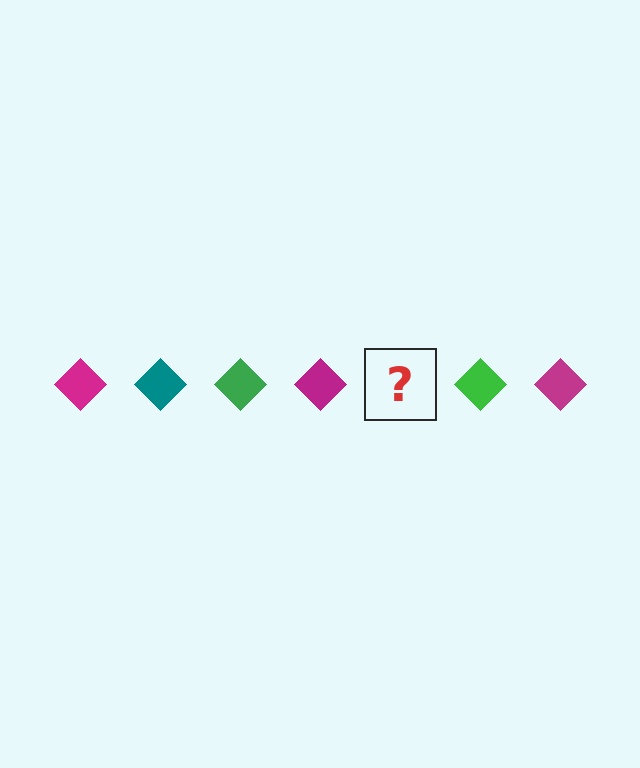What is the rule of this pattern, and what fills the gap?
The rule is that the pattern cycles through magenta, teal, green diamonds. The gap should be filled with a teal diamond.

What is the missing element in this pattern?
The missing element is a teal diamond.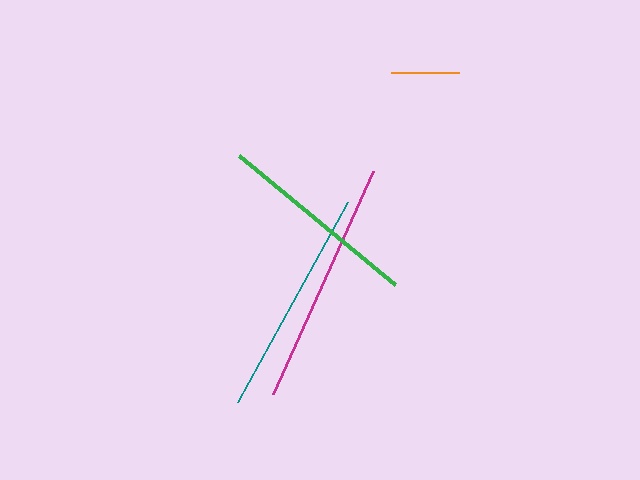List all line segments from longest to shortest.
From longest to shortest: magenta, teal, green, orange.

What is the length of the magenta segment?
The magenta segment is approximately 245 pixels long.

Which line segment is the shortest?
The orange line is the shortest at approximately 68 pixels.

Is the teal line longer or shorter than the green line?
The teal line is longer than the green line.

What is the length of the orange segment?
The orange segment is approximately 68 pixels long.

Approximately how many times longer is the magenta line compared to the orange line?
The magenta line is approximately 3.6 times the length of the orange line.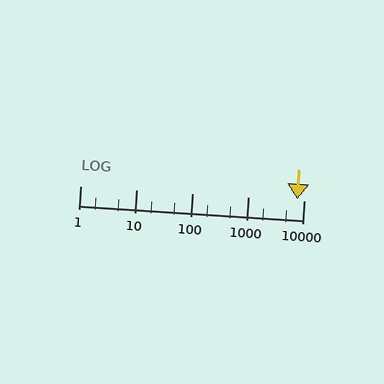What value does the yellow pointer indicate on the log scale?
The pointer indicates approximately 7800.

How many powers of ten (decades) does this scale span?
The scale spans 4 decades, from 1 to 10000.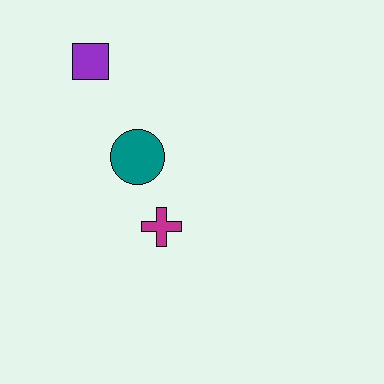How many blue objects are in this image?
There are no blue objects.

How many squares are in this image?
There is 1 square.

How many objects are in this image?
There are 3 objects.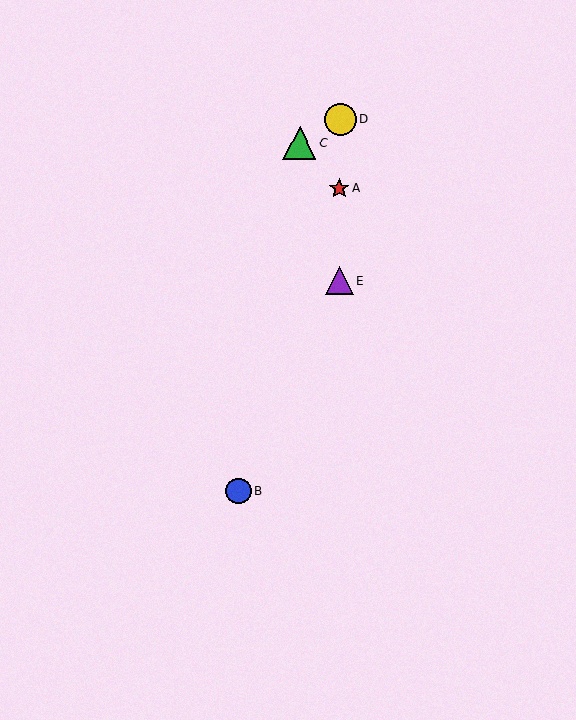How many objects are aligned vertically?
3 objects (A, D, E) are aligned vertically.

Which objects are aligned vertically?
Objects A, D, E are aligned vertically.